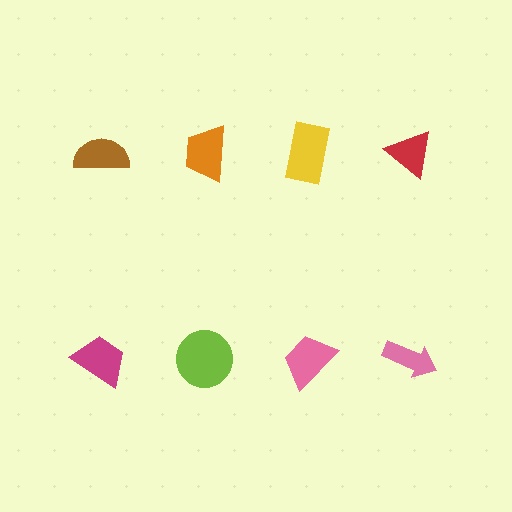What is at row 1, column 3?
A yellow rectangle.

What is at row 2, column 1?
A magenta trapezoid.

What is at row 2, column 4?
A pink arrow.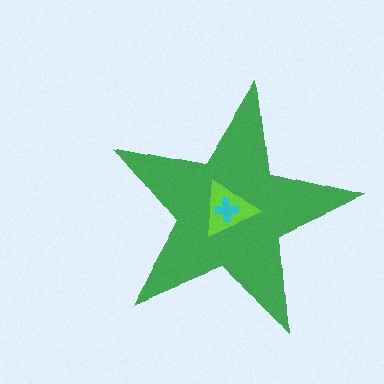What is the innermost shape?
The cyan cross.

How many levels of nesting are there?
3.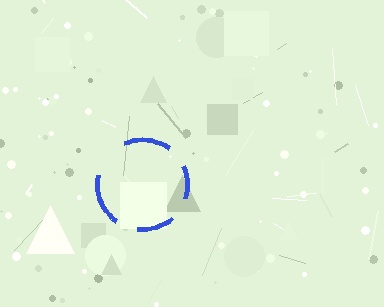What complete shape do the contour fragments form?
The contour fragments form a circle.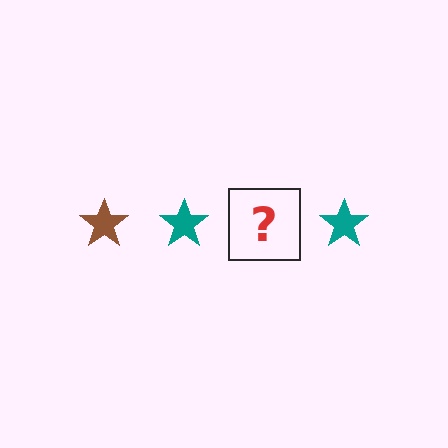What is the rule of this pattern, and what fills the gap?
The rule is that the pattern cycles through brown, teal stars. The gap should be filled with a brown star.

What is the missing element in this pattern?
The missing element is a brown star.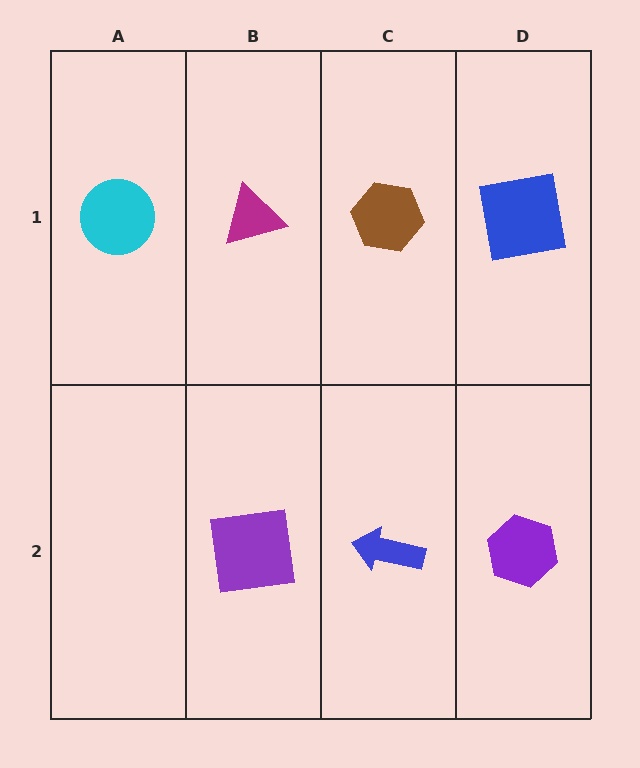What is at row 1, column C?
A brown hexagon.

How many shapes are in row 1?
4 shapes.